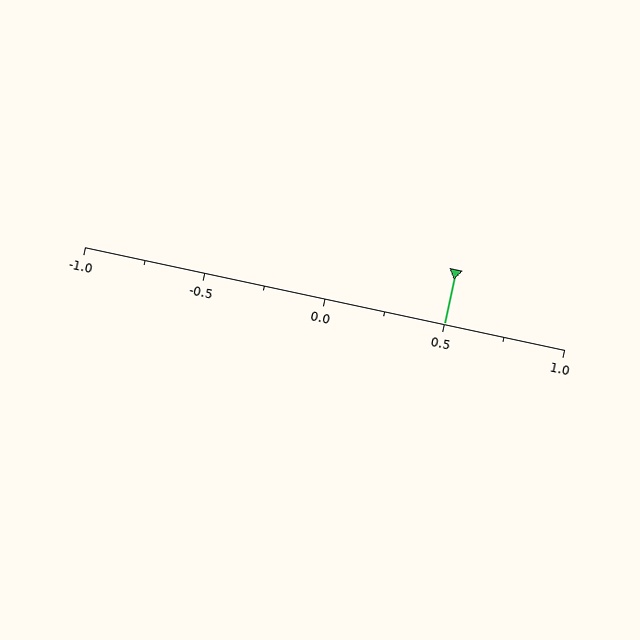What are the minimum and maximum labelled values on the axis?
The axis runs from -1.0 to 1.0.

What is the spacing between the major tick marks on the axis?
The major ticks are spaced 0.5 apart.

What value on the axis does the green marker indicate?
The marker indicates approximately 0.5.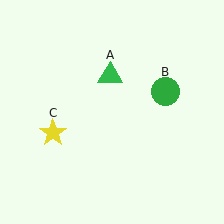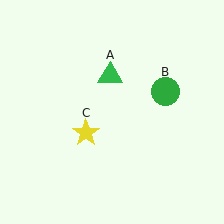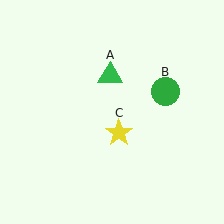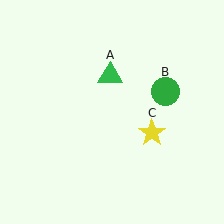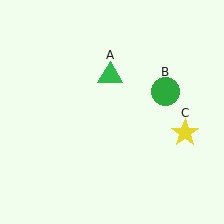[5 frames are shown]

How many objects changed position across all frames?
1 object changed position: yellow star (object C).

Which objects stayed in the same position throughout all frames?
Green triangle (object A) and green circle (object B) remained stationary.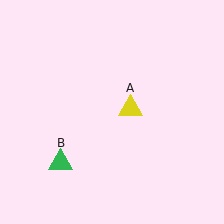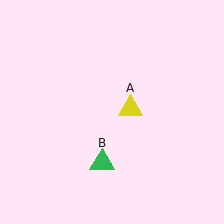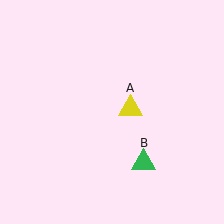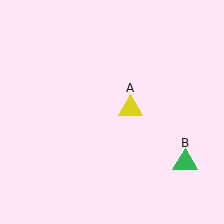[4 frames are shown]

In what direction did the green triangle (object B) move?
The green triangle (object B) moved right.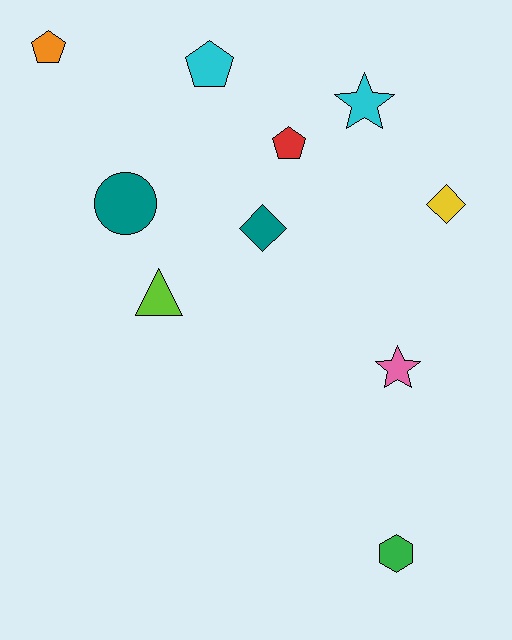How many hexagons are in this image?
There is 1 hexagon.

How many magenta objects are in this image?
There are no magenta objects.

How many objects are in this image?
There are 10 objects.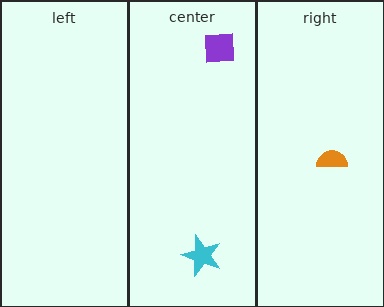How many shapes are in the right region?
1.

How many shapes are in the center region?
2.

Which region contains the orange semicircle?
The right region.